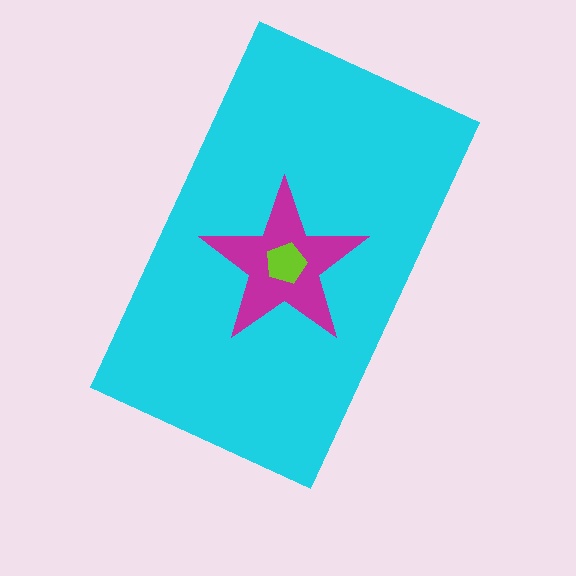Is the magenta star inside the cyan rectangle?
Yes.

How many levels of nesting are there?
3.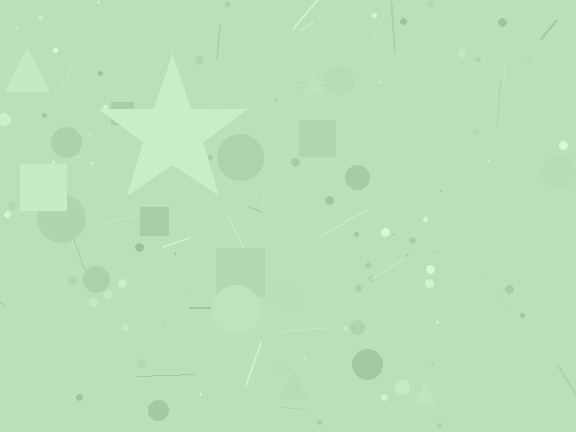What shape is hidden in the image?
A star is hidden in the image.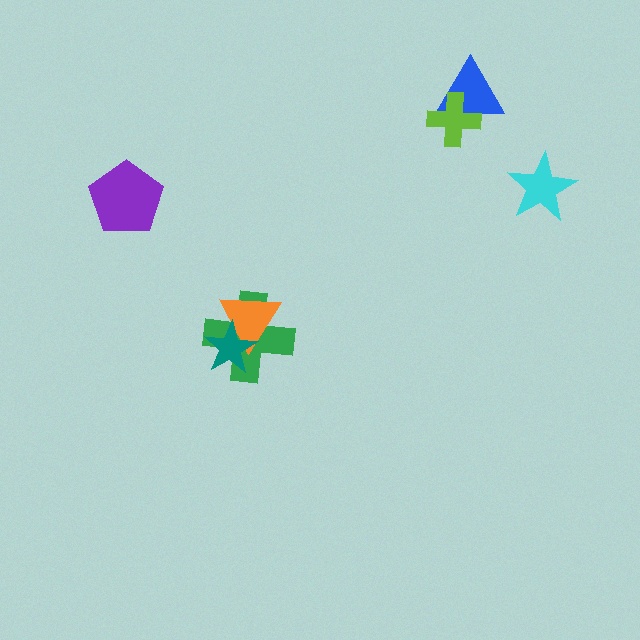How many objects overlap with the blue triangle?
1 object overlaps with the blue triangle.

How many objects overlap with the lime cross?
1 object overlaps with the lime cross.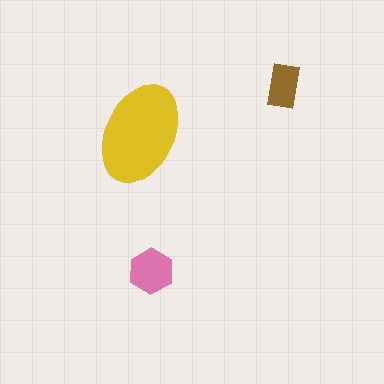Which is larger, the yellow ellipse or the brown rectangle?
The yellow ellipse.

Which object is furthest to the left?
The yellow ellipse is leftmost.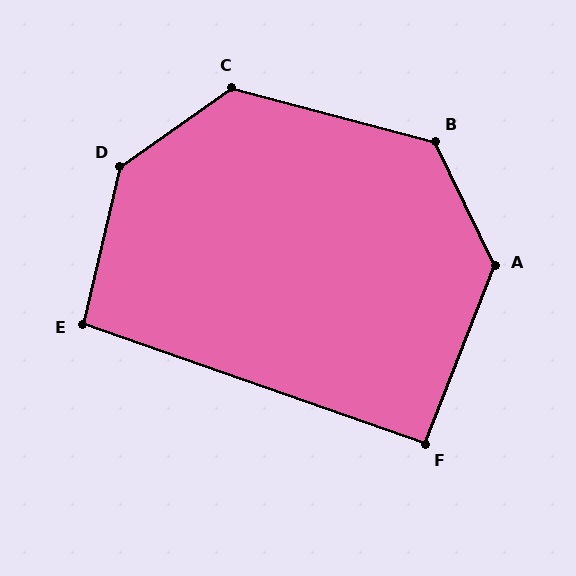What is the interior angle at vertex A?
Approximately 133 degrees (obtuse).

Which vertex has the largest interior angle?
D, at approximately 138 degrees.